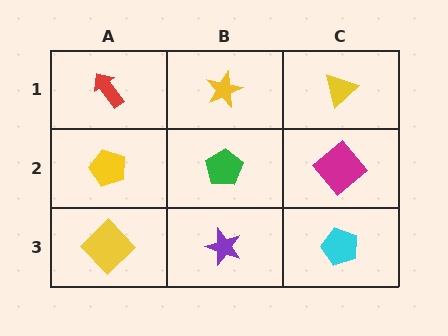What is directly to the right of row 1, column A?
A yellow star.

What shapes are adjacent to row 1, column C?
A magenta diamond (row 2, column C), a yellow star (row 1, column B).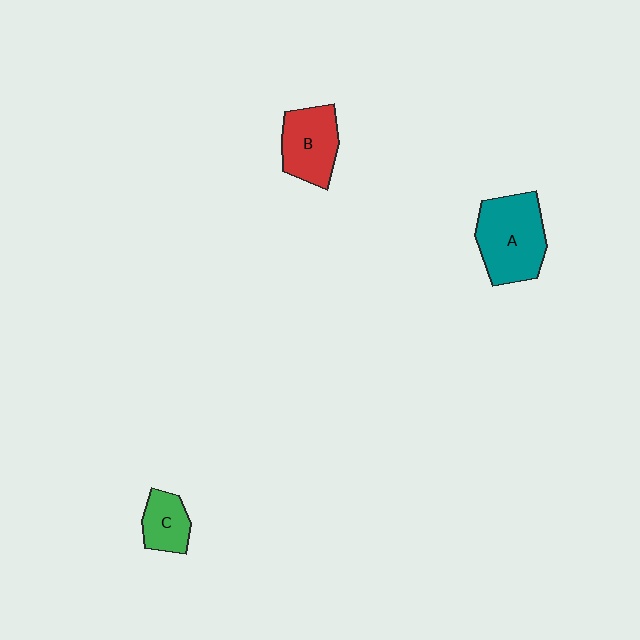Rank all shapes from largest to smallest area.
From largest to smallest: A (teal), B (red), C (green).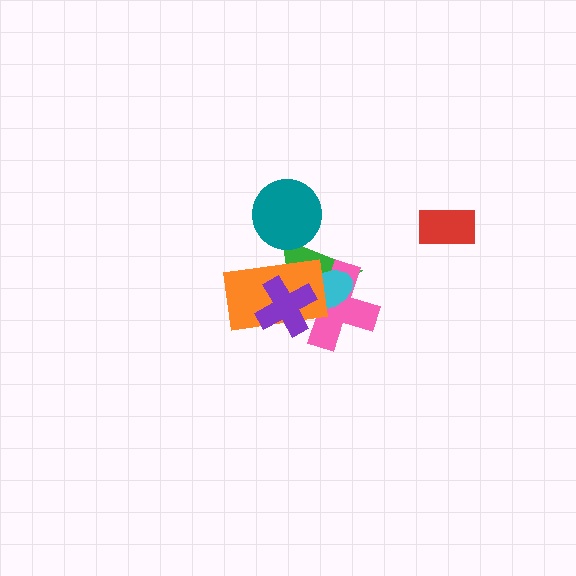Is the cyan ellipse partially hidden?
Yes, it is partially covered by another shape.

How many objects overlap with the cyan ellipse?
4 objects overlap with the cyan ellipse.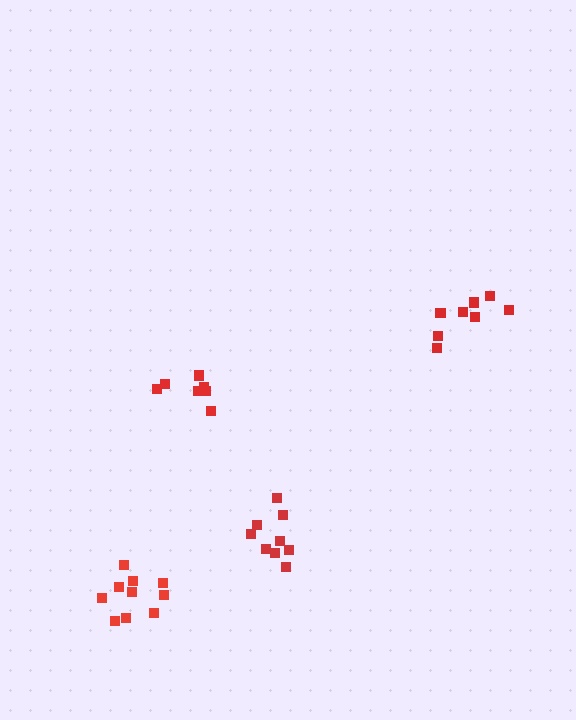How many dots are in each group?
Group 1: 9 dots, Group 2: 7 dots, Group 3: 8 dots, Group 4: 10 dots (34 total).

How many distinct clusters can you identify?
There are 4 distinct clusters.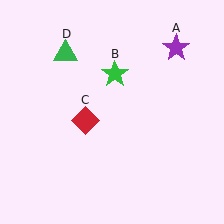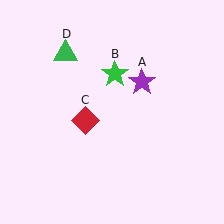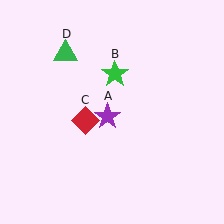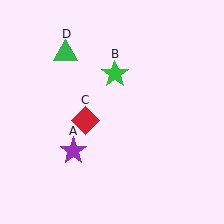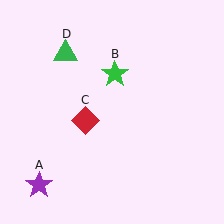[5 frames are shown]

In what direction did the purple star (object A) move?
The purple star (object A) moved down and to the left.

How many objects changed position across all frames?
1 object changed position: purple star (object A).